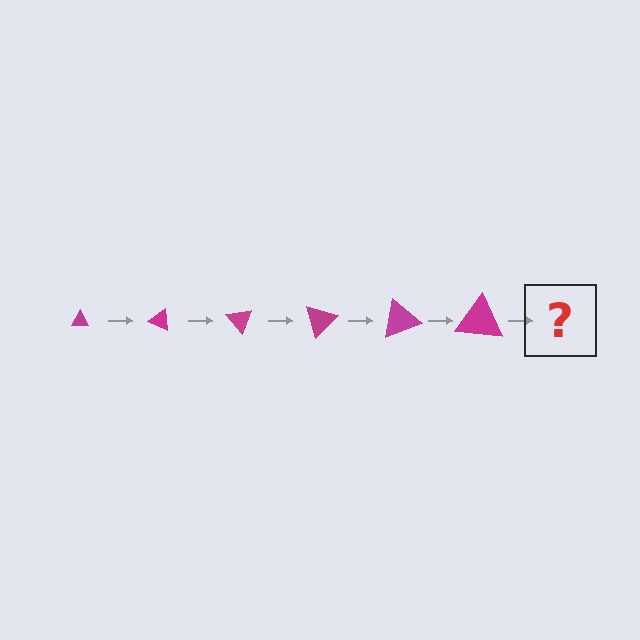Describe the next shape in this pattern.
It should be a triangle, larger than the previous one and rotated 150 degrees from the start.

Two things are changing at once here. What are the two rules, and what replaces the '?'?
The two rules are that the triangle grows larger each step and it rotates 25 degrees each step. The '?' should be a triangle, larger than the previous one and rotated 150 degrees from the start.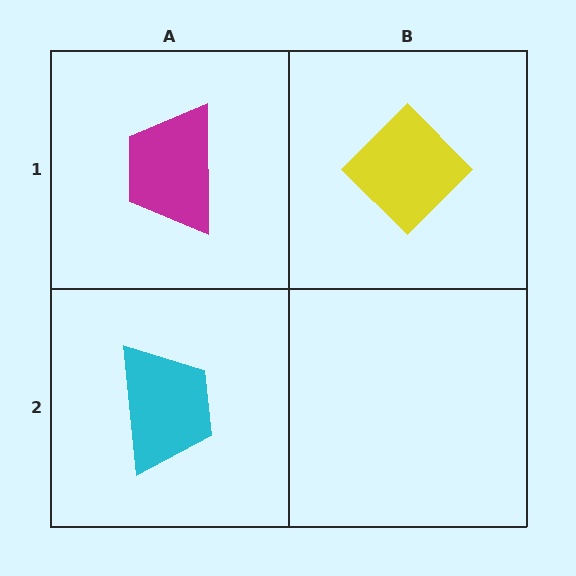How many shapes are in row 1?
2 shapes.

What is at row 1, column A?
A magenta trapezoid.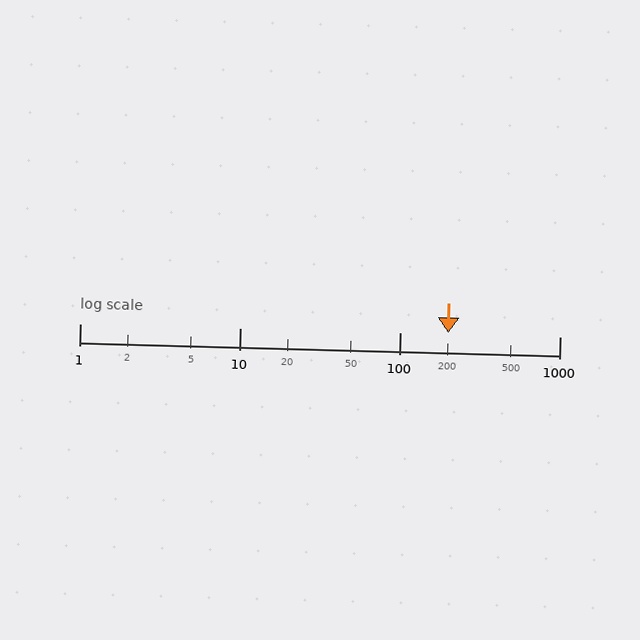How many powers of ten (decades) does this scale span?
The scale spans 3 decades, from 1 to 1000.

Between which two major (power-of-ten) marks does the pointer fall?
The pointer is between 100 and 1000.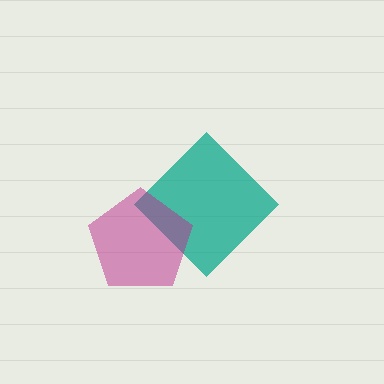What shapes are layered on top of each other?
The layered shapes are: a teal diamond, a magenta pentagon.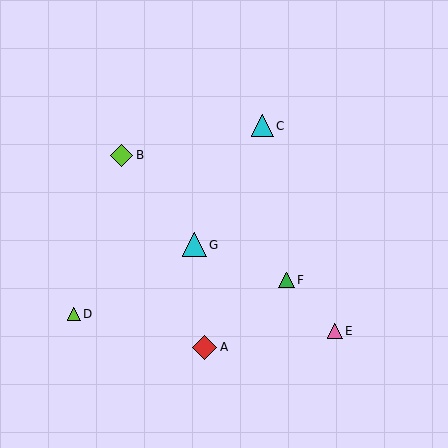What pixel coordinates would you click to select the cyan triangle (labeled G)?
Click at (194, 245) to select the cyan triangle G.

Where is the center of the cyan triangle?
The center of the cyan triangle is at (194, 245).